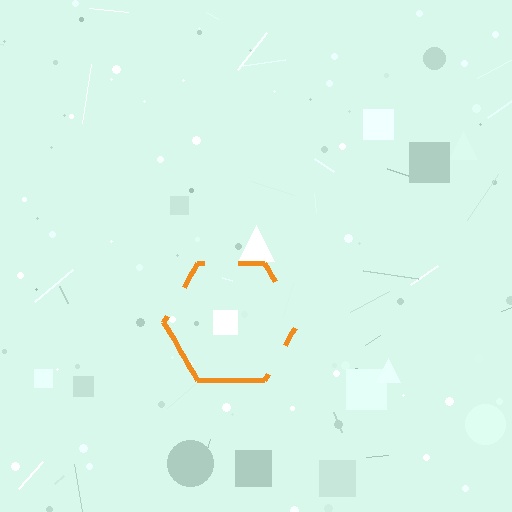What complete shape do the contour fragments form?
The contour fragments form a hexagon.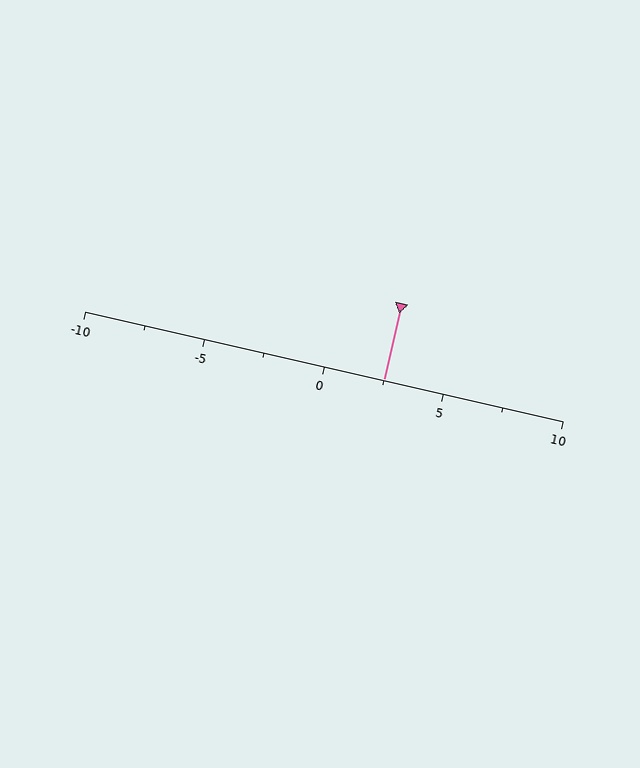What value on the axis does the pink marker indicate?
The marker indicates approximately 2.5.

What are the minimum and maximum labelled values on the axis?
The axis runs from -10 to 10.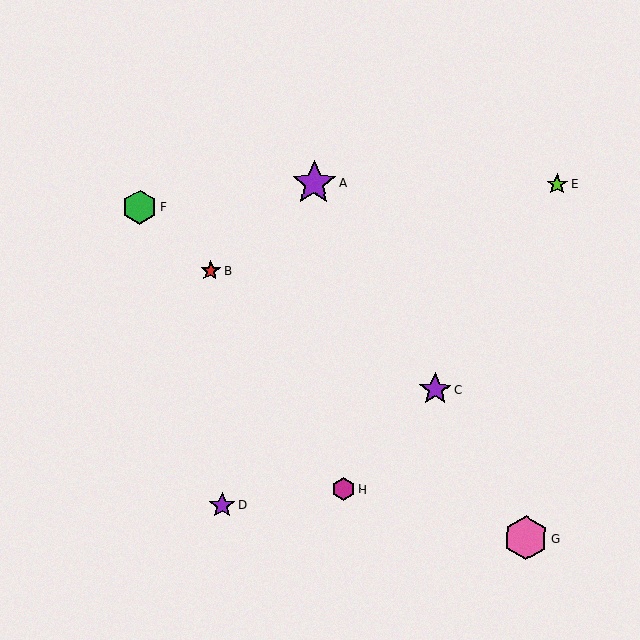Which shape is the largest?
The purple star (labeled A) is the largest.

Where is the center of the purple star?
The center of the purple star is at (222, 505).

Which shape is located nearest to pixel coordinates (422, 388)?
The purple star (labeled C) at (435, 390) is nearest to that location.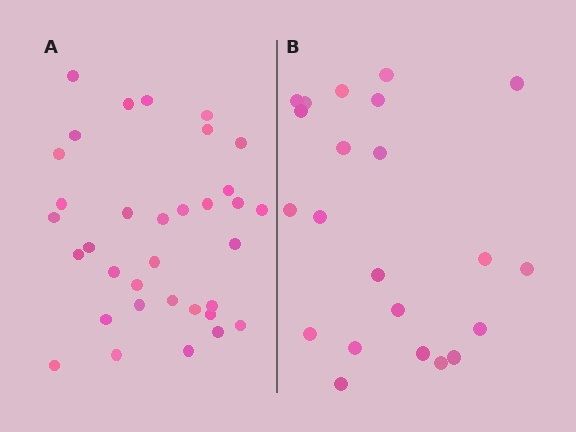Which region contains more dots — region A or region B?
Region A (the left region) has more dots.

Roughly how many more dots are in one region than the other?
Region A has roughly 12 or so more dots than region B.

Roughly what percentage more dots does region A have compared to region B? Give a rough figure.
About 55% more.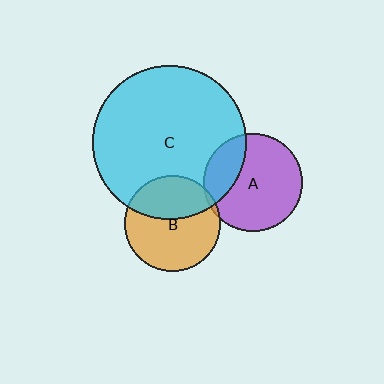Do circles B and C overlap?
Yes.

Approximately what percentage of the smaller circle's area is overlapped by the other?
Approximately 40%.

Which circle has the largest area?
Circle C (cyan).